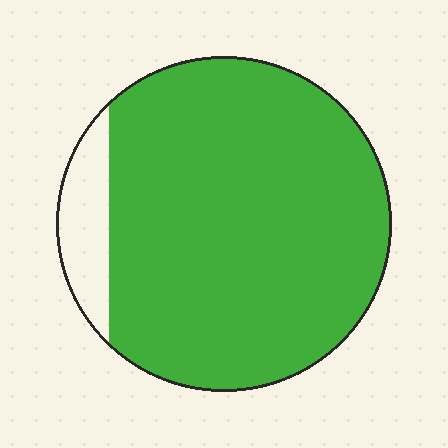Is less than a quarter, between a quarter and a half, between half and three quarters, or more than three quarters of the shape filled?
More than three quarters.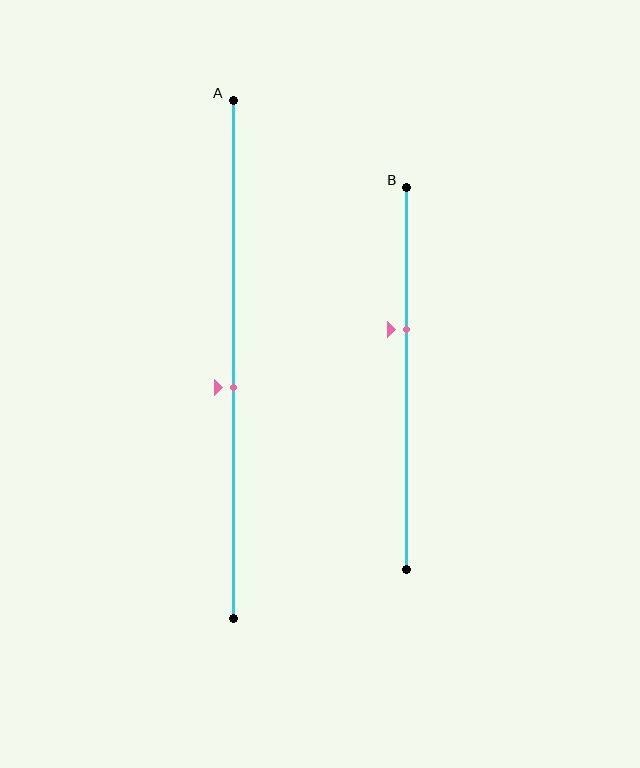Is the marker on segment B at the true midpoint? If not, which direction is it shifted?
No, the marker on segment B is shifted upward by about 13% of the segment length.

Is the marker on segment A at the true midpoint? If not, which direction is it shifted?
No, the marker on segment A is shifted downward by about 5% of the segment length.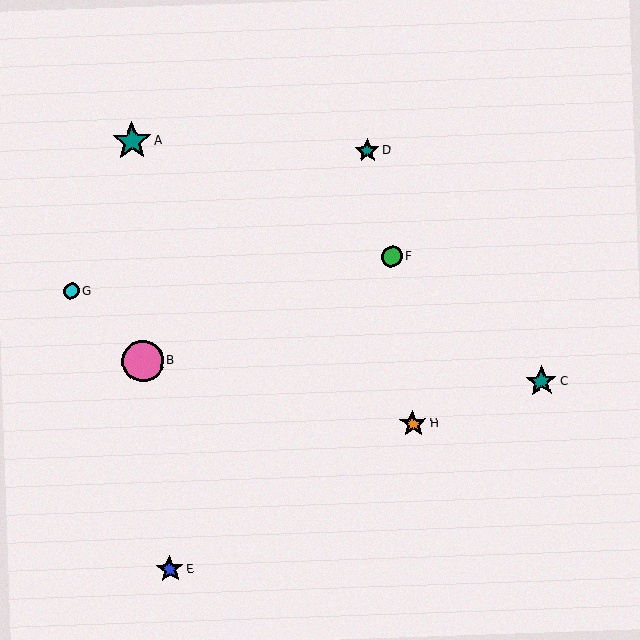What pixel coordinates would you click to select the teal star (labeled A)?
Click at (132, 141) to select the teal star A.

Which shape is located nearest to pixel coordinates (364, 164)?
The teal star (labeled D) at (367, 151) is nearest to that location.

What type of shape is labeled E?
Shape E is a blue star.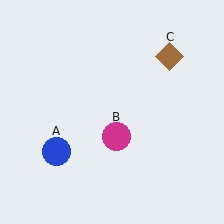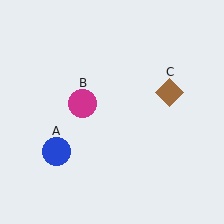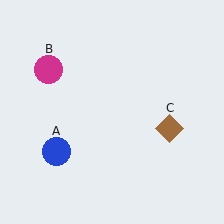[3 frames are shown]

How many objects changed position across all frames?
2 objects changed position: magenta circle (object B), brown diamond (object C).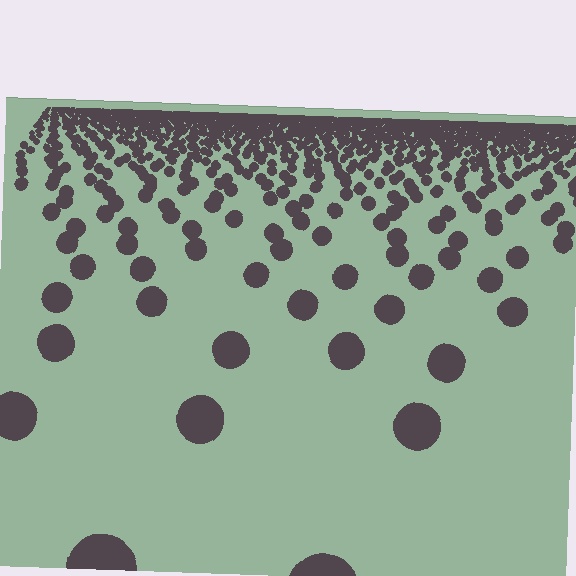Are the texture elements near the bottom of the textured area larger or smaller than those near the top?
Larger. Near the bottom, elements are closer to the viewer and appear at a bigger on-screen size.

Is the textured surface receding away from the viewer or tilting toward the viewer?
The surface is receding away from the viewer. Texture elements get smaller and denser toward the top.